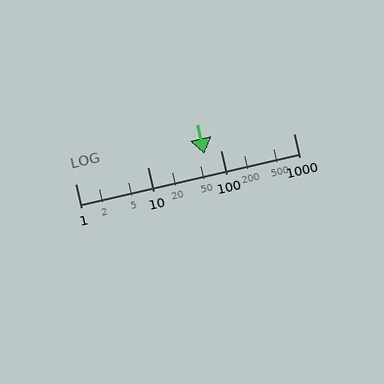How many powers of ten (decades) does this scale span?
The scale spans 3 decades, from 1 to 1000.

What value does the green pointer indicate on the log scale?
The pointer indicates approximately 59.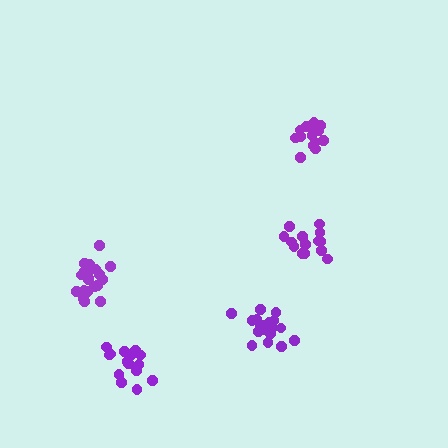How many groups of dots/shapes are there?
There are 5 groups.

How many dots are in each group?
Group 1: 15 dots, Group 2: 20 dots, Group 3: 18 dots, Group 4: 14 dots, Group 5: 16 dots (83 total).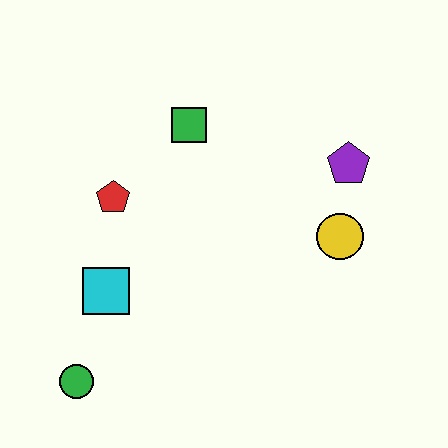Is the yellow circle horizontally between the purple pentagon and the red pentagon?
Yes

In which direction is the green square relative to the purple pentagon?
The green square is to the left of the purple pentagon.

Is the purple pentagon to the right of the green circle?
Yes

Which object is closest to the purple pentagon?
The yellow circle is closest to the purple pentagon.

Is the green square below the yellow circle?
No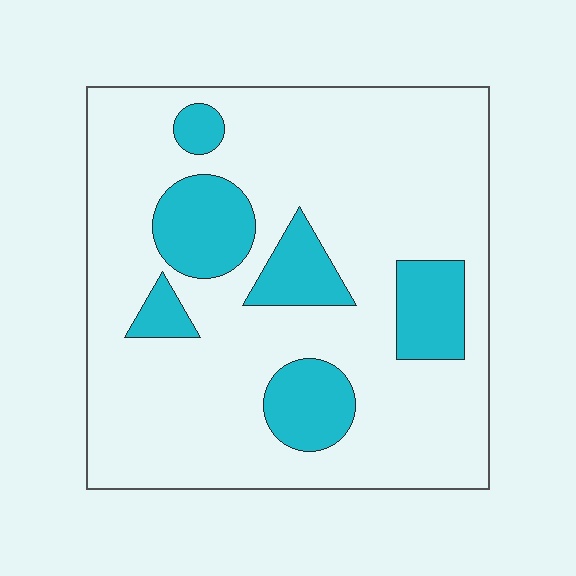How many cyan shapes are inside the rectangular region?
6.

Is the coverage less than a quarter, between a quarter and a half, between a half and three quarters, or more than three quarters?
Less than a quarter.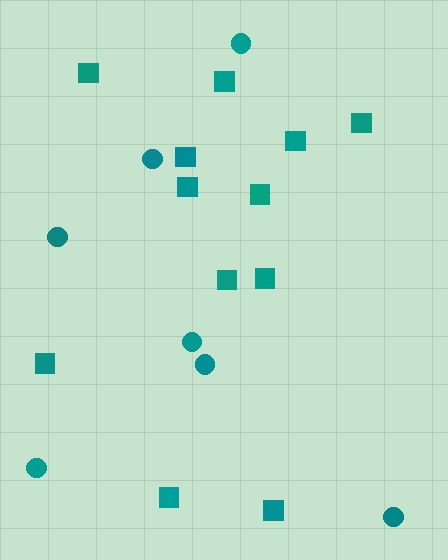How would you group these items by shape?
There are 2 groups: one group of squares (12) and one group of circles (7).